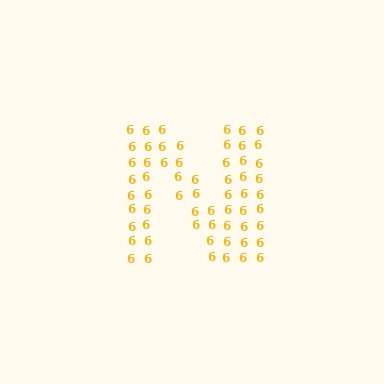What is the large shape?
The large shape is the letter N.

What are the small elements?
The small elements are digit 6's.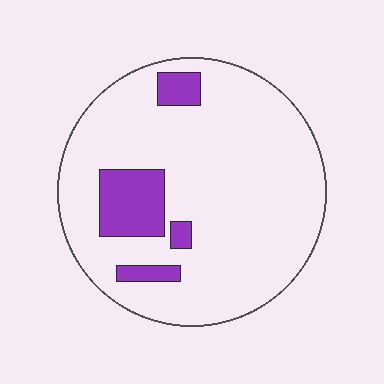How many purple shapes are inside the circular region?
4.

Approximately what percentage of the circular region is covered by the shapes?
Approximately 15%.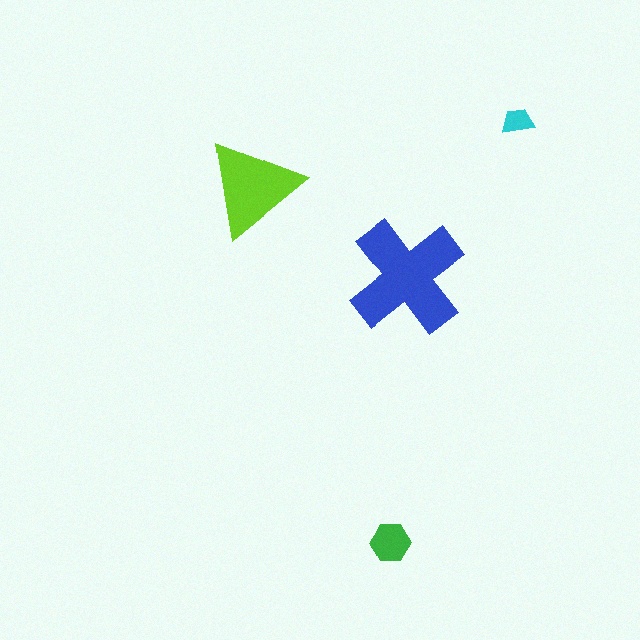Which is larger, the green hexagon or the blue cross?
The blue cross.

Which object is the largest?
The blue cross.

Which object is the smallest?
The cyan trapezoid.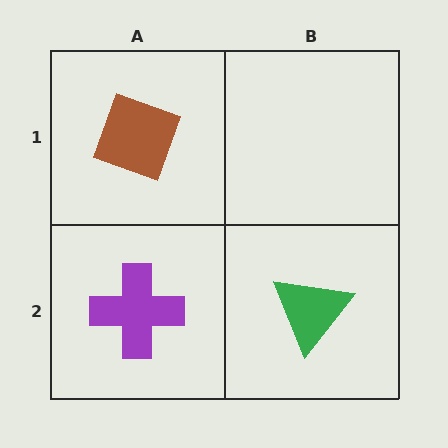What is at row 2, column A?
A purple cross.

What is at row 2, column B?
A green triangle.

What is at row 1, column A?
A brown diamond.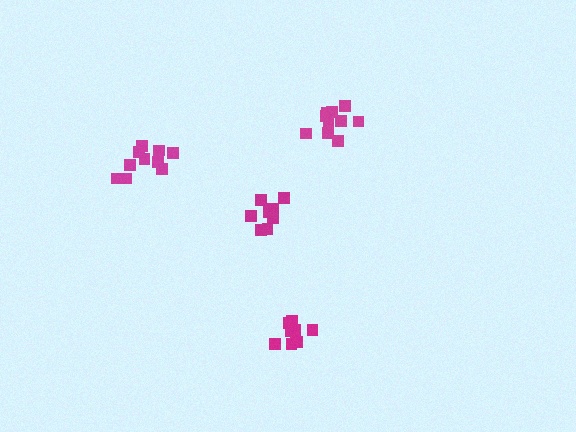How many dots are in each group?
Group 1: 9 dots, Group 2: 10 dots, Group 3: 10 dots, Group 4: 8 dots (37 total).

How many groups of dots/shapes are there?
There are 4 groups.